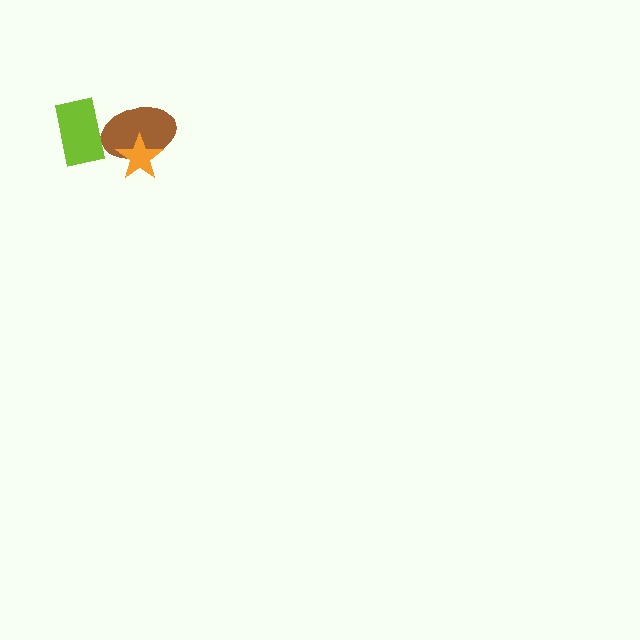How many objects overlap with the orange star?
1 object overlaps with the orange star.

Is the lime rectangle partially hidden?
No, no other shape covers it.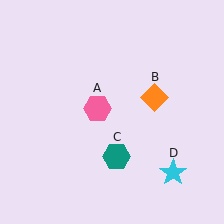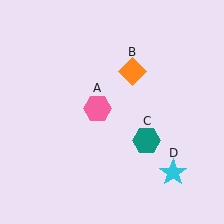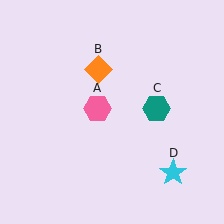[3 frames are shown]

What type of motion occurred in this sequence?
The orange diamond (object B), teal hexagon (object C) rotated counterclockwise around the center of the scene.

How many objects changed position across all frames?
2 objects changed position: orange diamond (object B), teal hexagon (object C).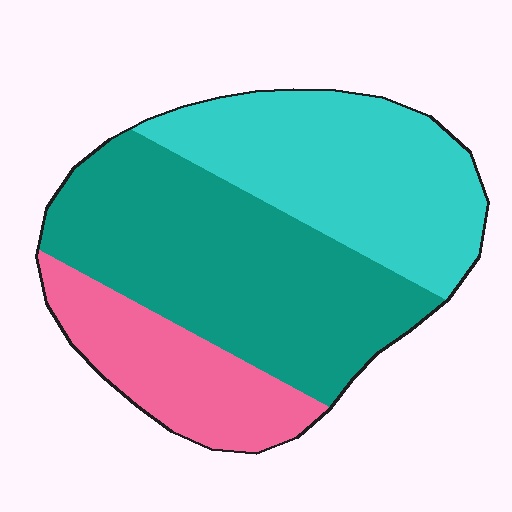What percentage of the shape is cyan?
Cyan covers about 35% of the shape.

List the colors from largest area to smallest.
From largest to smallest: teal, cyan, pink.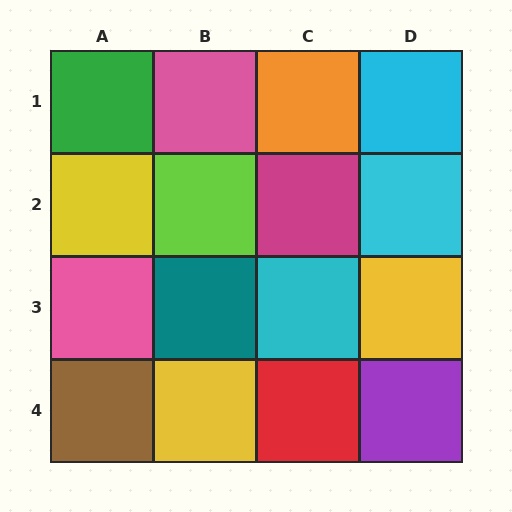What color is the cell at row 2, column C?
Magenta.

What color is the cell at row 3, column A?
Pink.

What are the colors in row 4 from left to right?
Brown, yellow, red, purple.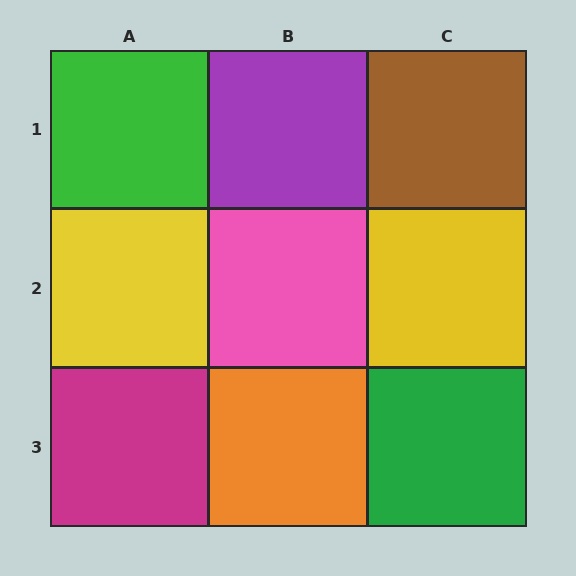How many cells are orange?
1 cell is orange.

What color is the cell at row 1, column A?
Green.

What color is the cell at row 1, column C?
Brown.